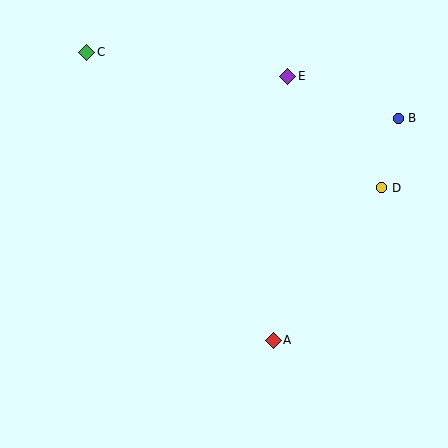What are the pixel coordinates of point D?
Point D is at (382, 188).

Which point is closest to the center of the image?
Point A at (273, 340) is closest to the center.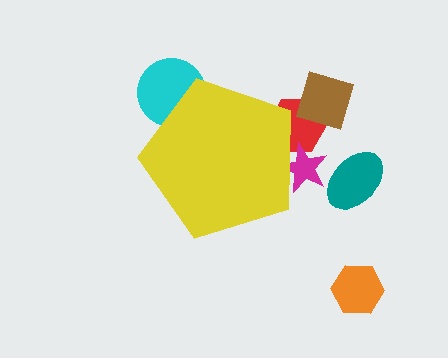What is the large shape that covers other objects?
A yellow pentagon.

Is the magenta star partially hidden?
Yes, the magenta star is partially hidden behind the yellow pentagon.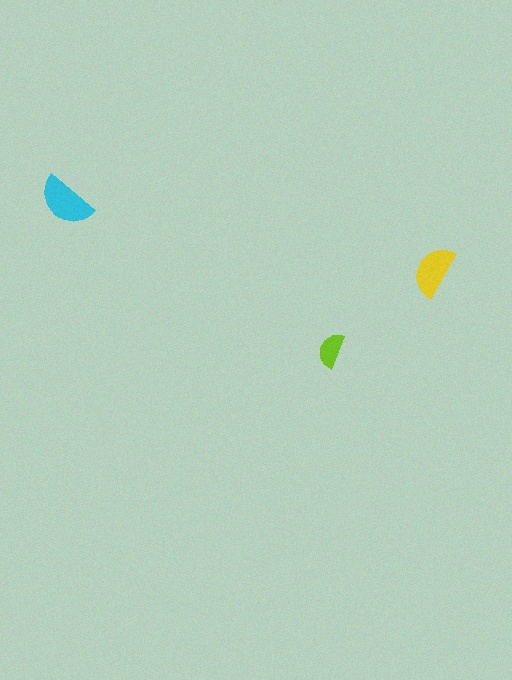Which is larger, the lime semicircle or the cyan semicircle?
The cyan one.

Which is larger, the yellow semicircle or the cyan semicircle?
The cyan one.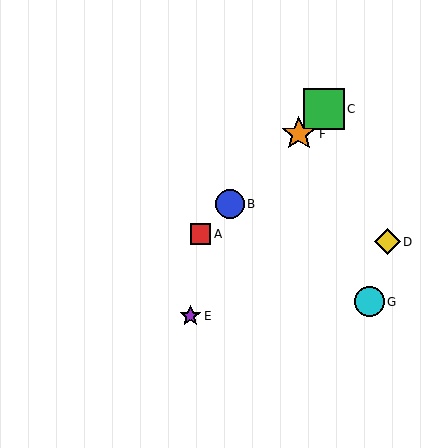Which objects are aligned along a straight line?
Objects A, B, C, F are aligned along a straight line.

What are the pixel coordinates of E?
Object E is at (190, 316).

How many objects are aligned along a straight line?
4 objects (A, B, C, F) are aligned along a straight line.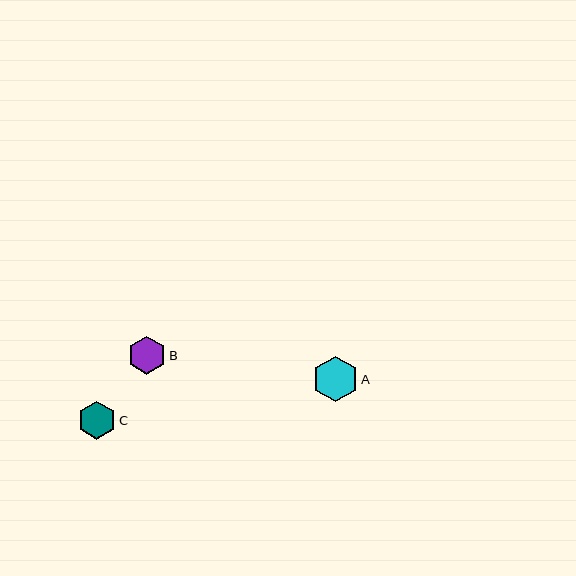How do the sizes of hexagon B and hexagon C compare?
Hexagon B and hexagon C are approximately the same size.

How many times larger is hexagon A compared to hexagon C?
Hexagon A is approximately 1.2 times the size of hexagon C.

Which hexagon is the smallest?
Hexagon C is the smallest with a size of approximately 38 pixels.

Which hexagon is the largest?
Hexagon A is the largest with a size of approximately 46 pixels.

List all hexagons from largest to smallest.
From largest to smallest: A, B, C.